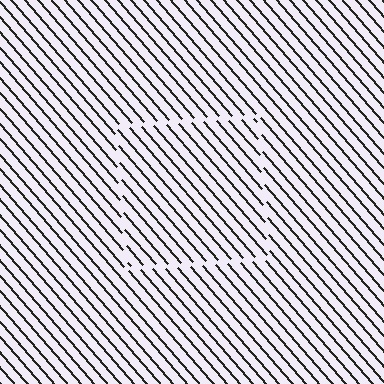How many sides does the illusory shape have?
4 sides — the line-ends trace a square.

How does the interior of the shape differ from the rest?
The interior of the shape contains the same grating, shifted by half a period — the contour is defined by the phase discontinuity where line-ends from the inner and outer gratings abut.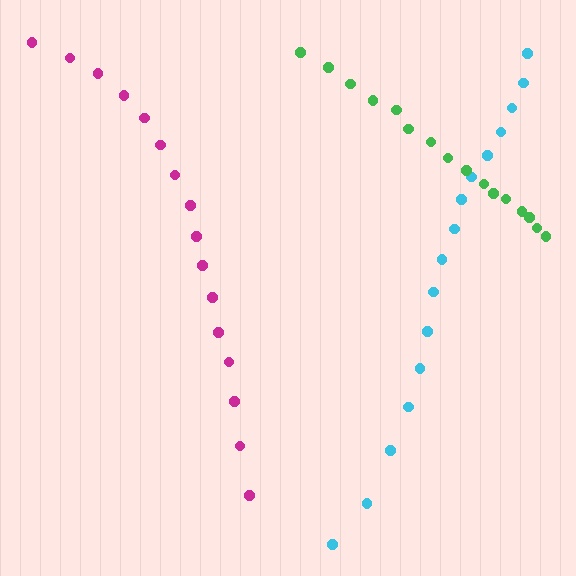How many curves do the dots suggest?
There are 3 distinct paths.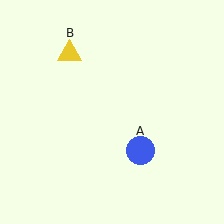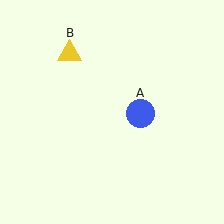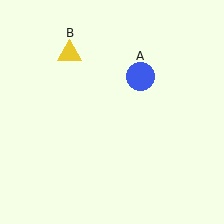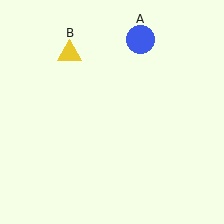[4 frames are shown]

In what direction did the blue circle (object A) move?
The blue circle (object A) moved up.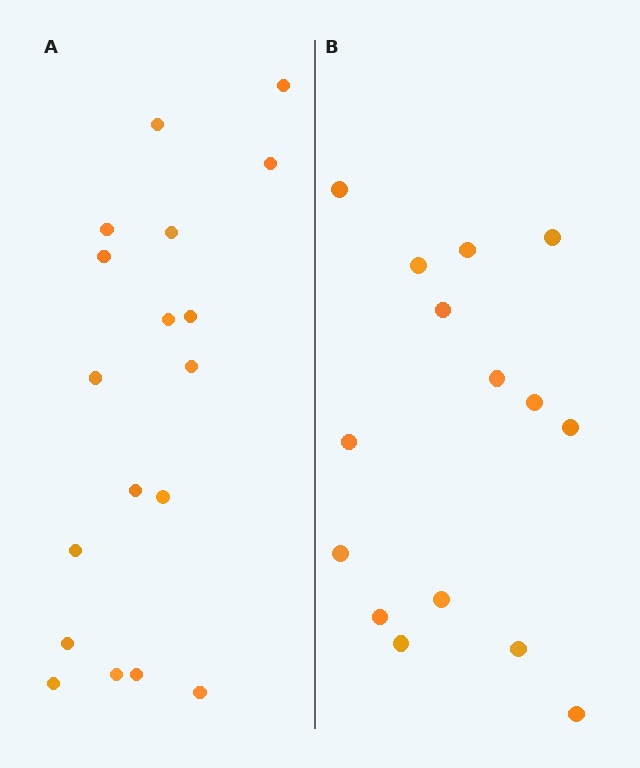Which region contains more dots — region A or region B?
Region A (the left region) has more dots.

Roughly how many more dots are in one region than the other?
Region A has just a few more — roughly 2 or 3 more dots than region B.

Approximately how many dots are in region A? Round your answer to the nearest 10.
About 20 dots. (The exact count is 18, which rounds to 20.)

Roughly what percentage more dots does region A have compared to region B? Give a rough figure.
About 20% more.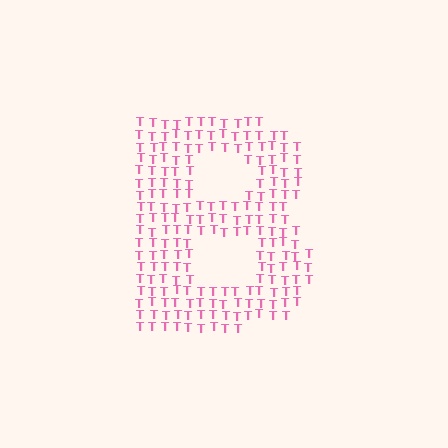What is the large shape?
The large shape is the letter B.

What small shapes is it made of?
It is made of small letter T's.